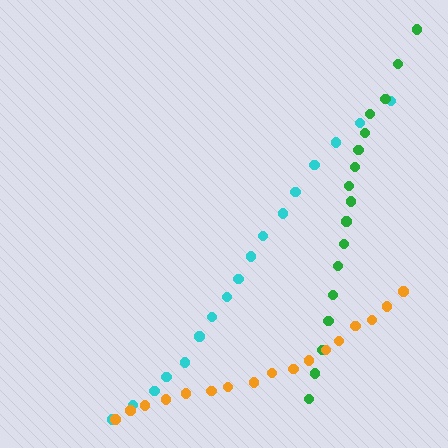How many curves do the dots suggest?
There are 3 distinct paths.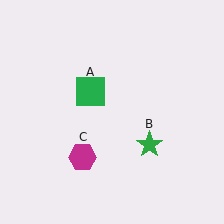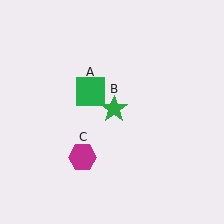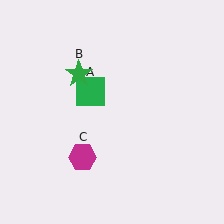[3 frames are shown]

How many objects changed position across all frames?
1 object changed position: green star (object B).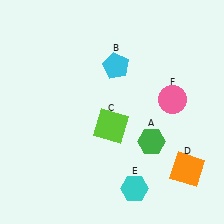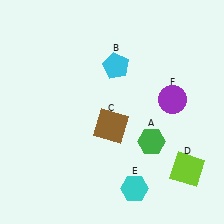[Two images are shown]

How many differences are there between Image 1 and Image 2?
There are 3 differences between the two images.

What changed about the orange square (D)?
In Image 1, D is orange. In Image 2, it changed to lime.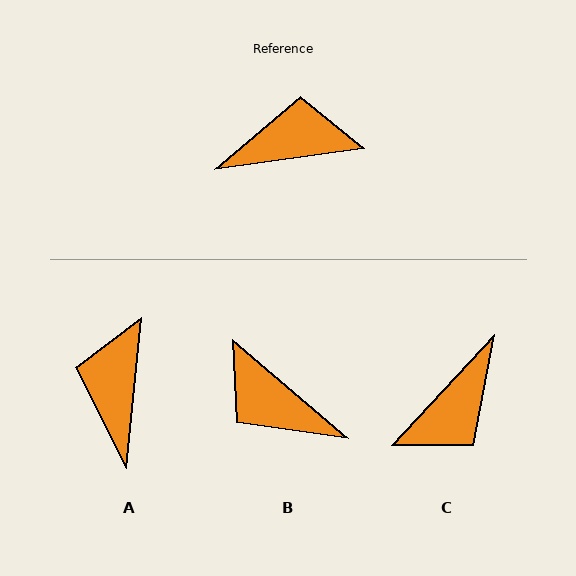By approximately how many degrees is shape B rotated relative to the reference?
Approximately 131 degrees counter-clockwise.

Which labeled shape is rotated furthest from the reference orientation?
C, about 141 degrees away.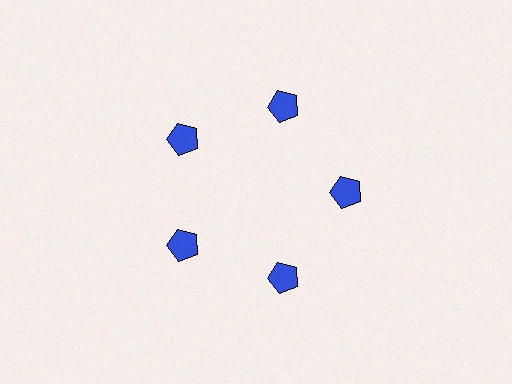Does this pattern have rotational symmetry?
Yes, this pattern has 5-fold rotational symmetry. It looks the same after rotating 72 degrees around the center.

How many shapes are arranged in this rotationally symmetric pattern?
There are 5 shapes, arranged in 5 groups of 1.